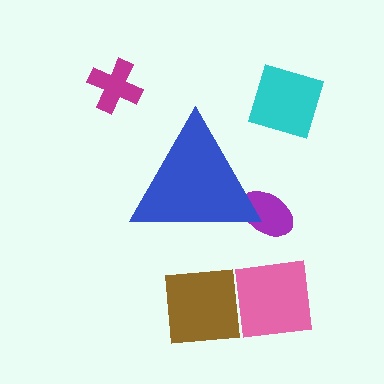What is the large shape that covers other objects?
A blue triangle.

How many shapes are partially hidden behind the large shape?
1 shape is partially hidden.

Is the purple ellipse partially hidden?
Yes, the purple ellipse is partially hidden behind the blue triangle.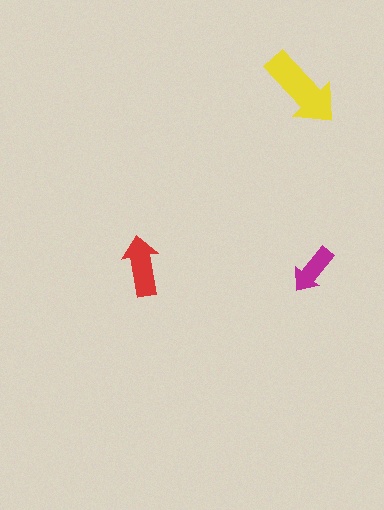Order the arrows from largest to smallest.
the yellow one, the red one, the magenta one.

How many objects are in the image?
There are 3 objects in the image.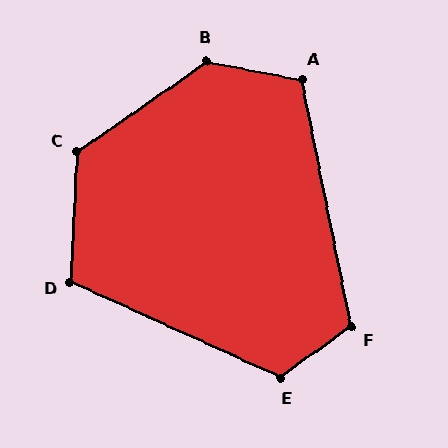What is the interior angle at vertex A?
Approximately 113 degrees (obtuse).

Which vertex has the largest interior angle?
B, at approximately 134 degrees.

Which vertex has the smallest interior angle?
D, at approximately 112 degrees.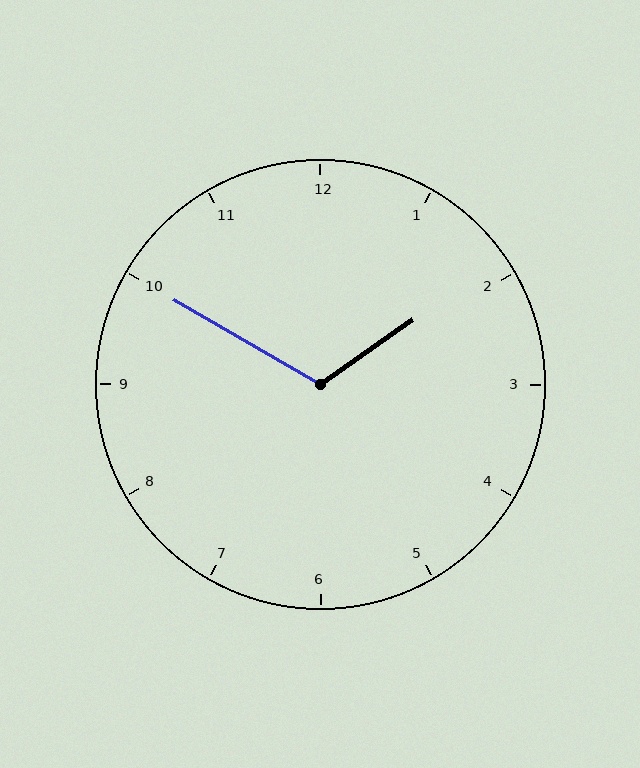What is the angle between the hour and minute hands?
Approximately 115 degrees.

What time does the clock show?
1:50.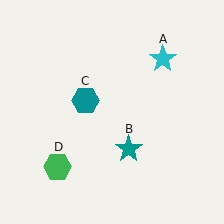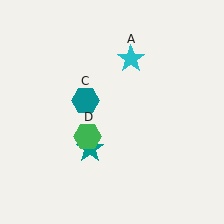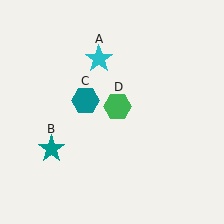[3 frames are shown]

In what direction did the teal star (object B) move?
The teal star (object B) moved left.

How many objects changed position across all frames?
3 objects changed position: cyan star (object A), teal star (object B), green hexagon (object D).